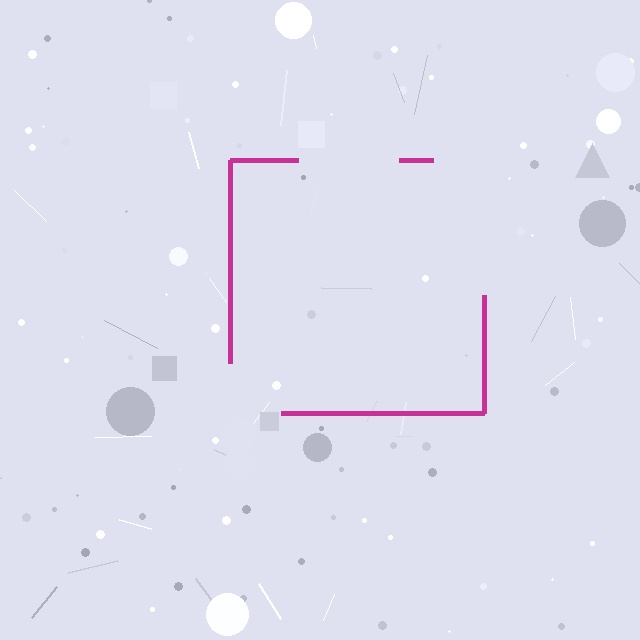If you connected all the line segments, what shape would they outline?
They would outline a square.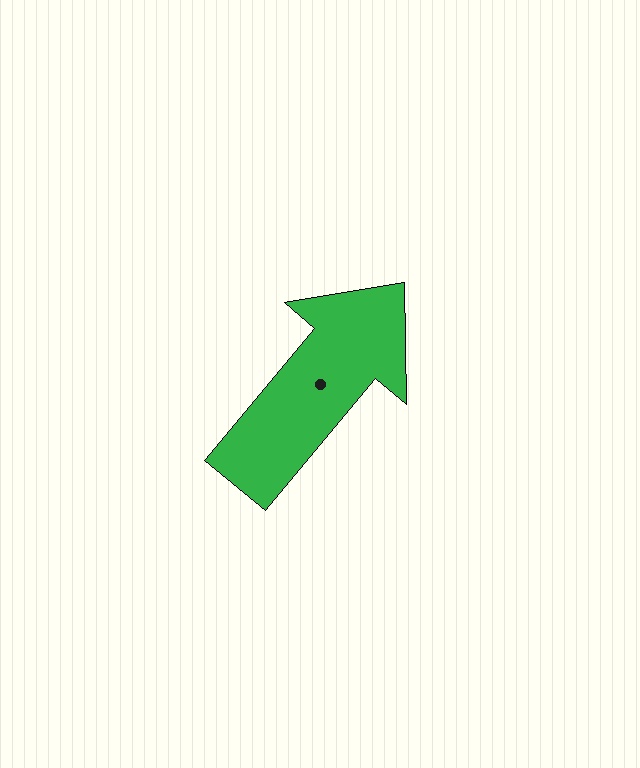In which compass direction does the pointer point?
Northeast.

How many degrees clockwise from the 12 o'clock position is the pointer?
Approximately 40 degrees.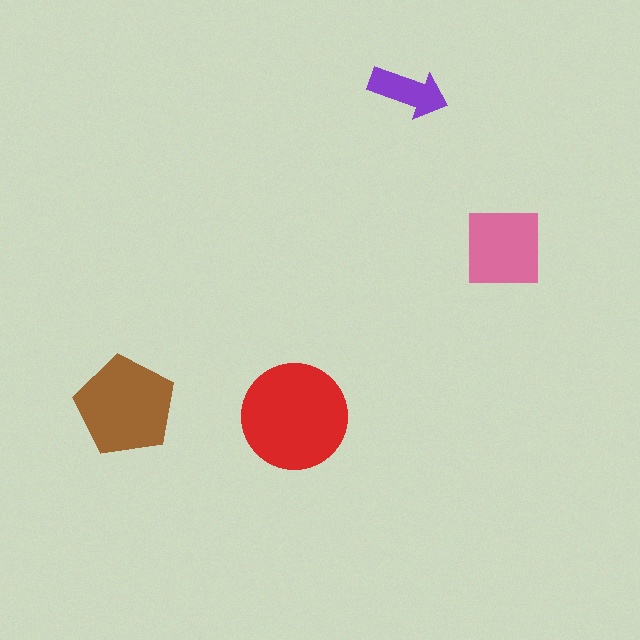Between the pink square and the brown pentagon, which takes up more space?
The brown pentagon.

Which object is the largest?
The red circle.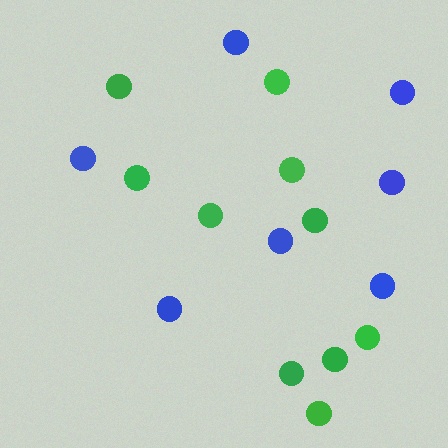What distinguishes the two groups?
There are 2 groups: one group of blue circles (7) and one group of green circles (10).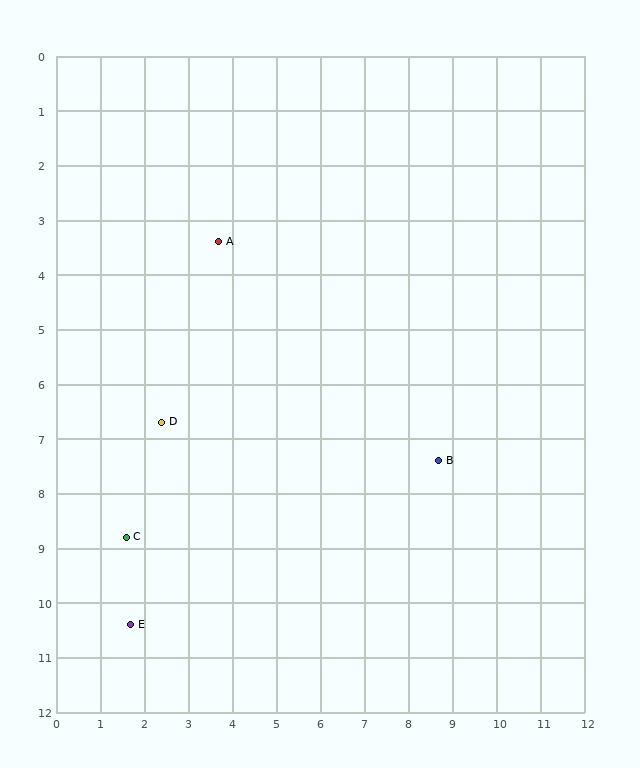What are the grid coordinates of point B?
Point B is at approximately (8.7, 7.4).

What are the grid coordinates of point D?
Point D is at approximately (2.4, 6.7).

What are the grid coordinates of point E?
Point E is at approximately (1.7, 10.4).